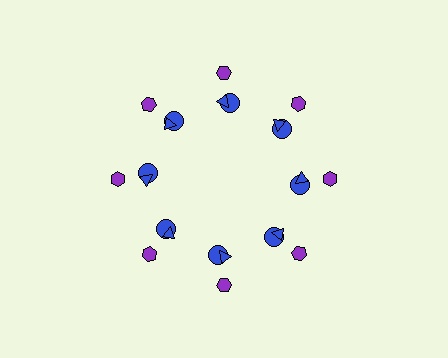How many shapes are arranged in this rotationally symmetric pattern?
There are 24 shapes, arranged in 8 groups of 3.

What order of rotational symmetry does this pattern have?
This pattern has 8-fold rotational symmetry.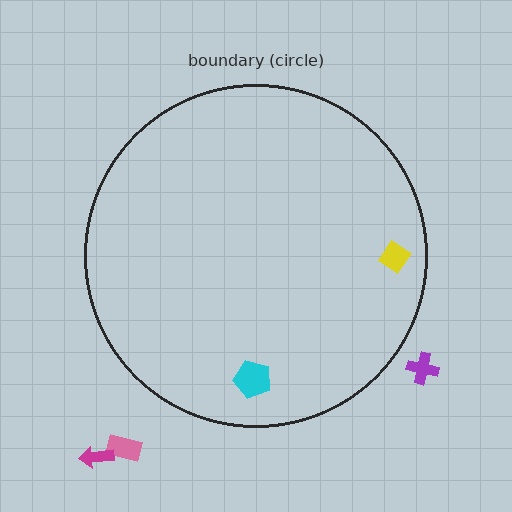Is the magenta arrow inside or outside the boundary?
Outside.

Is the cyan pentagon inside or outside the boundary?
Inside.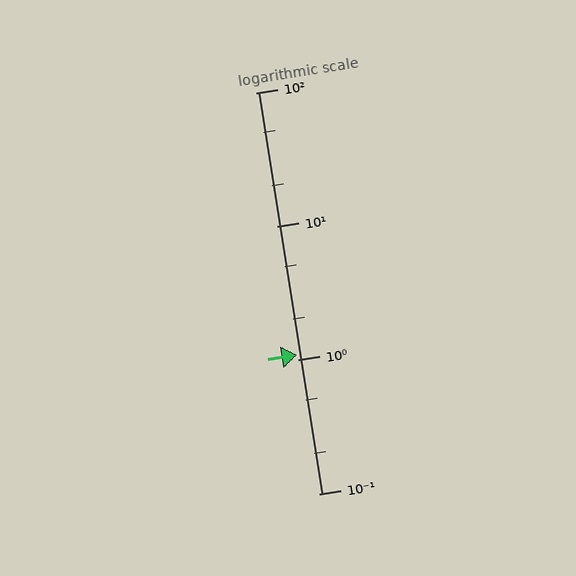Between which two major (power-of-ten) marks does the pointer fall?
The pointer is between 1 and 10.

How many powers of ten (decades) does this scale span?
The scale spans 3 decades, from 0.1 to 100.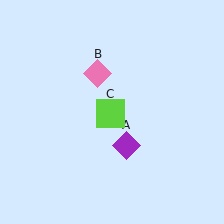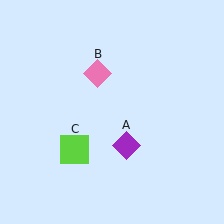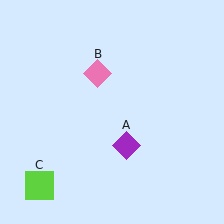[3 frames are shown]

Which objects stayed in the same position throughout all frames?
Purple diamond (object A) and pink diamond (object B) remained stationary.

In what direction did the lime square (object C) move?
The lime square (object C) moved down and to the left.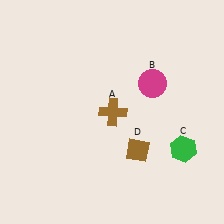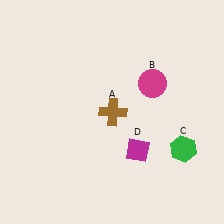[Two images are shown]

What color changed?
The diamond (D) changed from brown in Image 1 to magenta in Image 2.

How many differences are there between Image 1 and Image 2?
There is 1 difference between the two images.